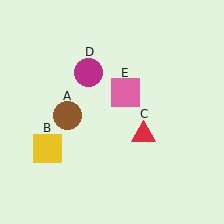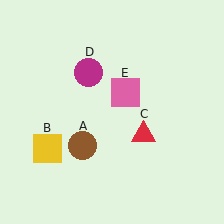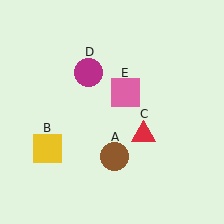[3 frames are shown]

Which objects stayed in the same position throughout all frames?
Yellow square (object B) and red triangle (object C) and magenta circle (object D) and pink square (object E) remained stationary.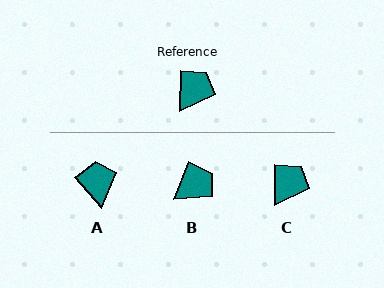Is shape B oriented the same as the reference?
No, it is off by about 21 degrees.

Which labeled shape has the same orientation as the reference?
C.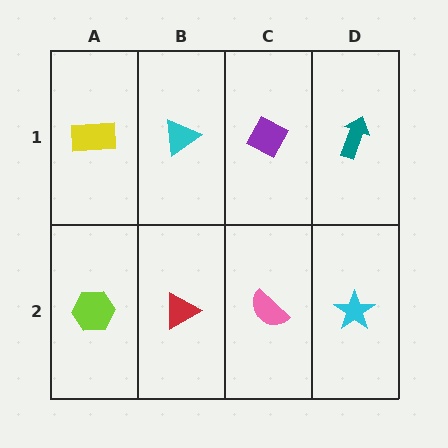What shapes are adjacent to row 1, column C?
A pink semicircle (row 2, column C), a cyan triangle (row 1, column B), a teal arrow (row 1, column D).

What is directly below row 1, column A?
A lime hexagon.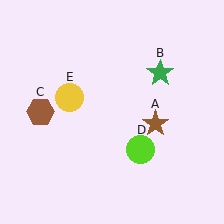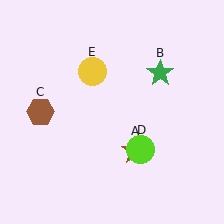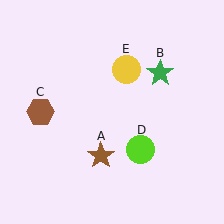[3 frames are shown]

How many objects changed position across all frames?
2 objects changed position: brown star (object A), yellow circle (object E).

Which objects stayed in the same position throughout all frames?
Green star (object B) and brown hexagon (object C) and lime circle (object D) remained stationary.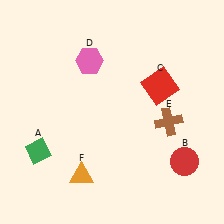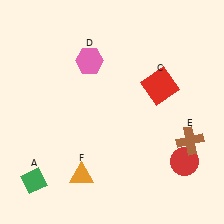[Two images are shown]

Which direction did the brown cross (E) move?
The brown cross (E) moved right.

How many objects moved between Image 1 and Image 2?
2 objects moved between the two images.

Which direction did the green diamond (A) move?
The green diamond (A) moved down.